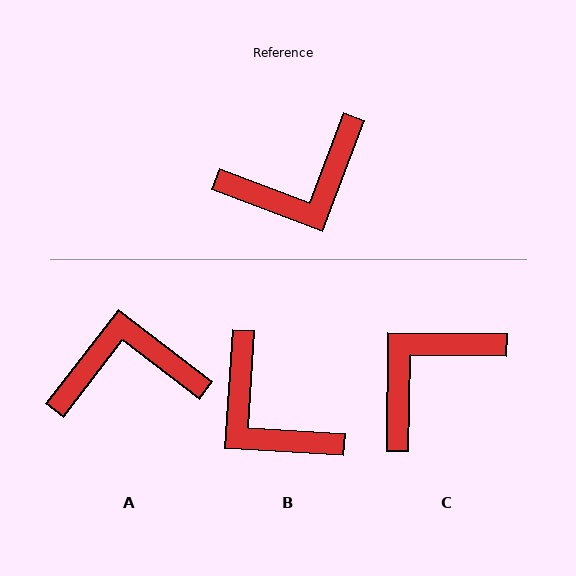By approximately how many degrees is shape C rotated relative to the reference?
Approximately 160 degrees clockwise.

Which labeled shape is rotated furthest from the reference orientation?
A, about 163 degrees away.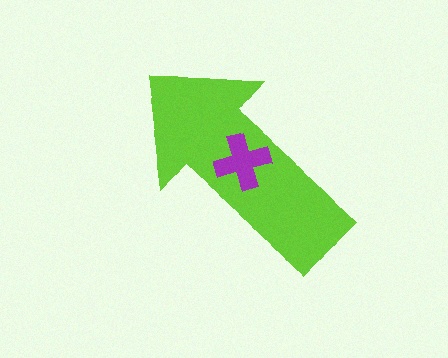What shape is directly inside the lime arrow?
The purple cross.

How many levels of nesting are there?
2.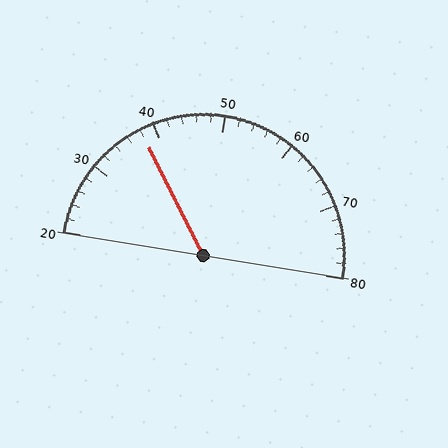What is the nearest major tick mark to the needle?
The nearest major tick mark is 40.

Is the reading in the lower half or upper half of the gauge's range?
The reading is in the lower half of the range (20 to 80).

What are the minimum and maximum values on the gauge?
The gauge ranges from 20 to 80.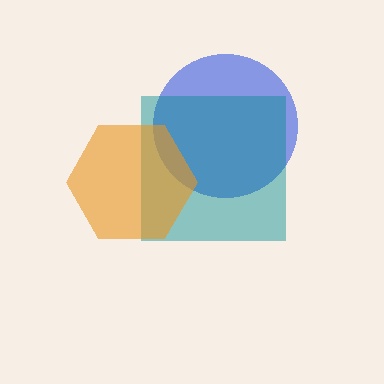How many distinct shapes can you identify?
There are 3 distinct shapes: a blue circle, a teal square, an orange hexagon.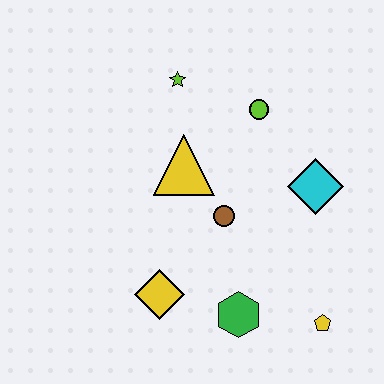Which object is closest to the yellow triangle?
The brown circle is closest to the yellow triangle.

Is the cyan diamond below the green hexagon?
No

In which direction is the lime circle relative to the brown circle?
The lime circle is above the brown circle.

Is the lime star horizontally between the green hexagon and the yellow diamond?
Yes